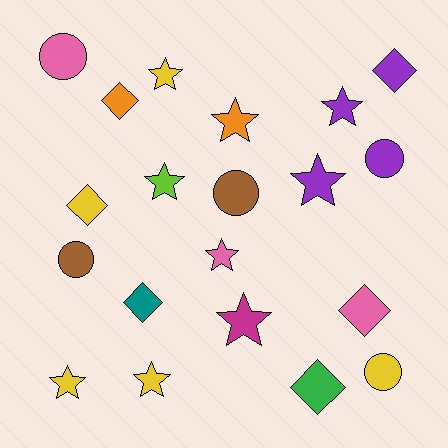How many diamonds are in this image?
There are 6 diamonds.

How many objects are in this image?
There are 20 objects.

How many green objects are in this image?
There is 1 green object.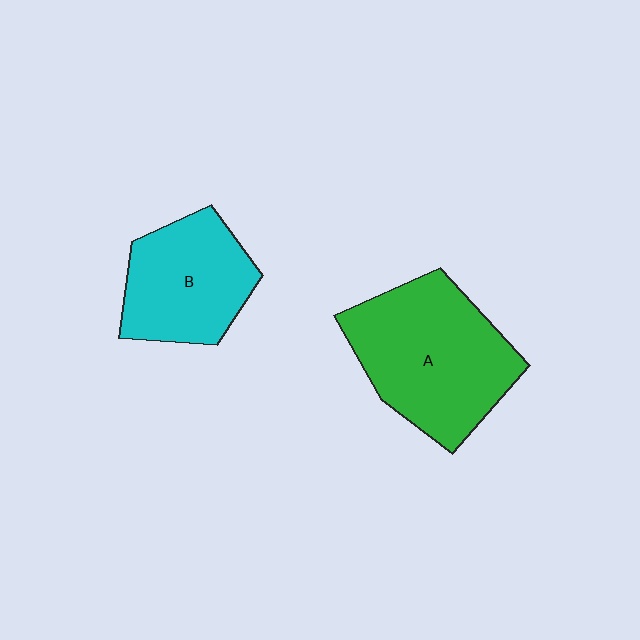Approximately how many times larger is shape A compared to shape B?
Approximately 1.4 times.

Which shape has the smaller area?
Shape B (cyan).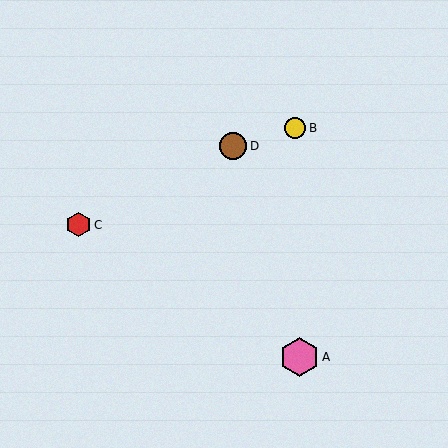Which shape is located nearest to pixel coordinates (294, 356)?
The pink hexagon (labeled A) at (299, 357) is nearest to that location.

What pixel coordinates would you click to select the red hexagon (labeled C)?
Click at (79, 225) to select the red hexagon C.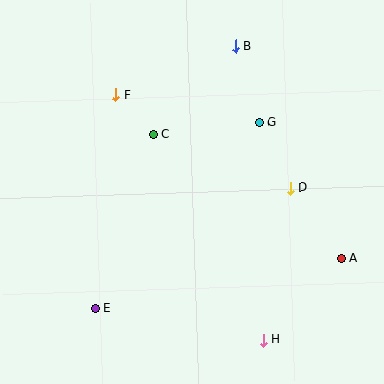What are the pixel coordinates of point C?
Point C is at (154, 135).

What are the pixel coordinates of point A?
Point A is at (341, 258).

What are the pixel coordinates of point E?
Point E is at (95, 309).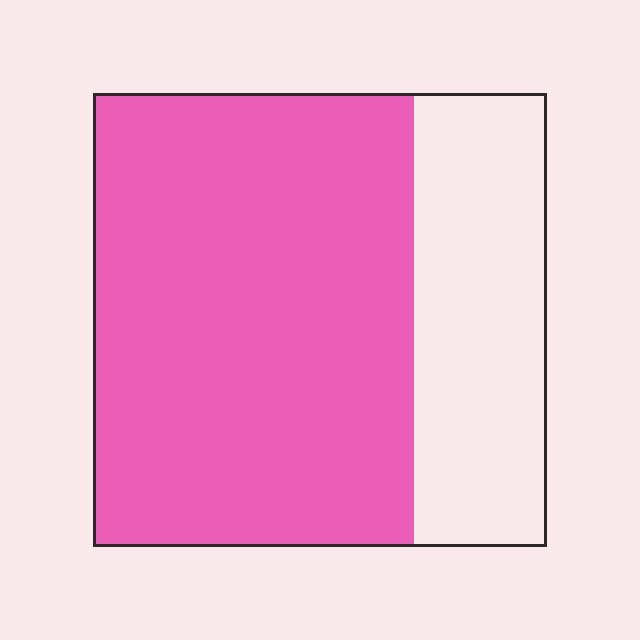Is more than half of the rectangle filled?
Yes.